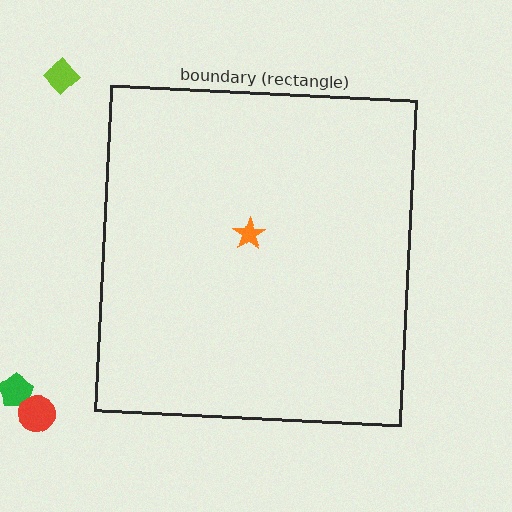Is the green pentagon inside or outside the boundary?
Outside.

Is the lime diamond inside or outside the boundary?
Outside.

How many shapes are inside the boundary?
1 inside, 3 outside.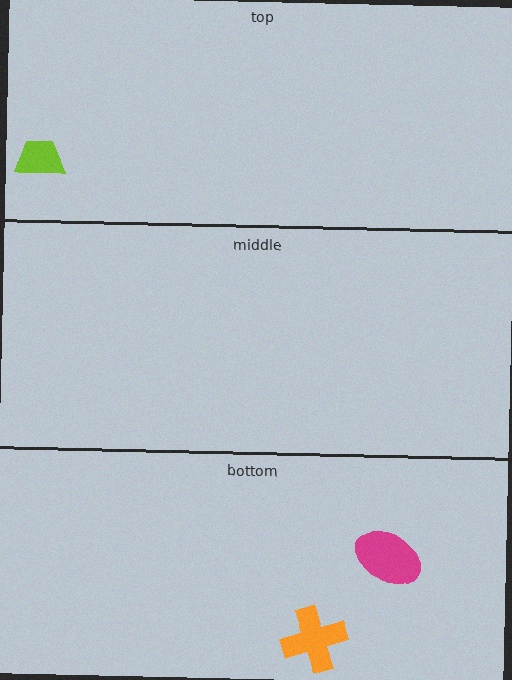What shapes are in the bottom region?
The magenta ellipse, the orange cross.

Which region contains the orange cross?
The bottom region.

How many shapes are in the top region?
1.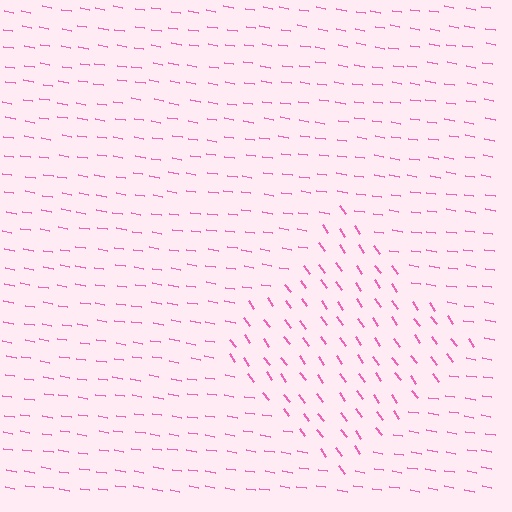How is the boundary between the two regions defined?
The boundary is defined purely by a change in line orientation (approximately 45 degrees difference). All lines are the same color and thickness.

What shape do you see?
I see a diamond.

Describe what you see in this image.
The image is filled with small pink line segments. A diamond region in the image has lines oriented differently from the surrounding lines, creating a visible texture boundary.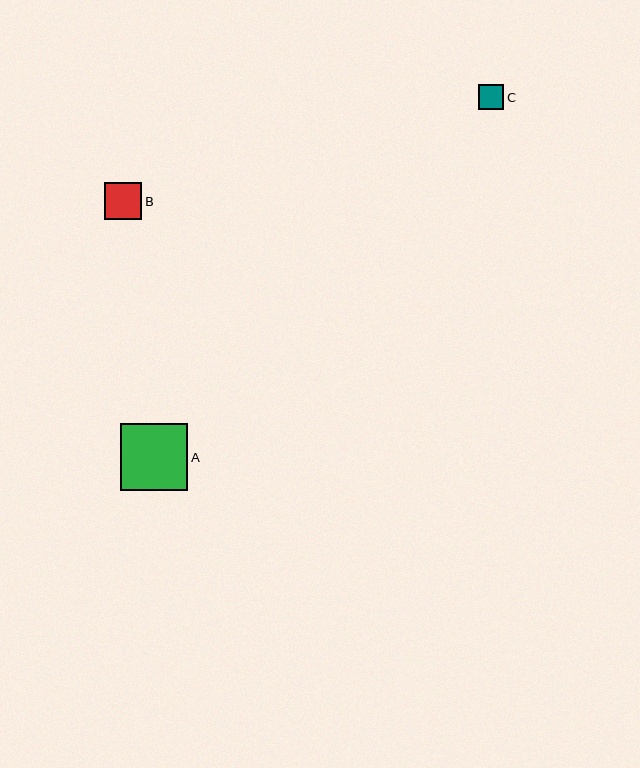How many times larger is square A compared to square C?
Square A is approximately 2.7 times the size of square C.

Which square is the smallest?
Square C is the smallest with a size of approximately 25 pixels.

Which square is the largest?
Square A is the largest with a size of approximately 67 pixels.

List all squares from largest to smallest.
From largest to smallest: A, B, C.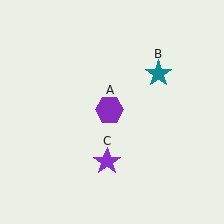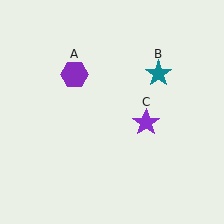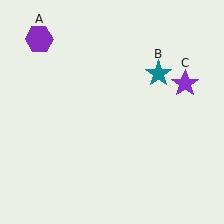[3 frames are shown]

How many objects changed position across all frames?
2 objects changed position: purple hexagon (object A), purple star (object C).